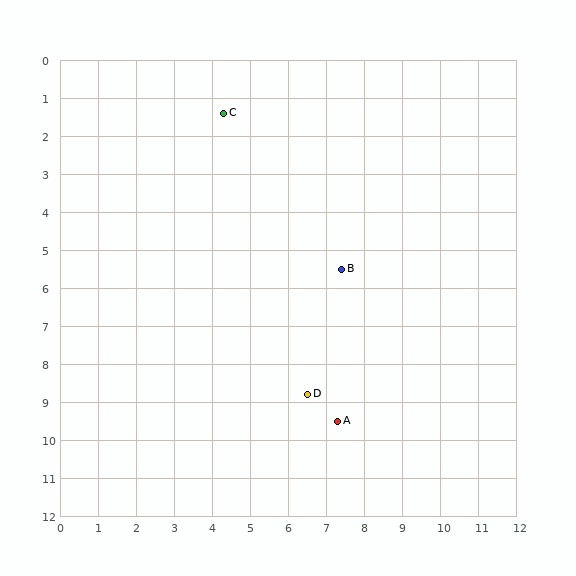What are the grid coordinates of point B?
Point B is at approximately (7.4, 5.5).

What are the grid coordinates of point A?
Point A is at approximately (7.3, 9.5).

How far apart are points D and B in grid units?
Points D and B are about 3.4 grid units apart.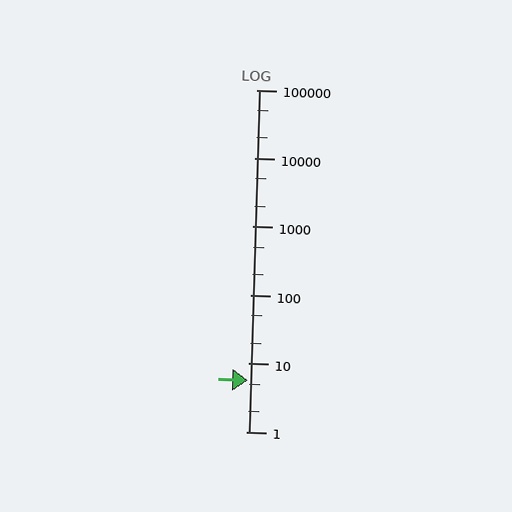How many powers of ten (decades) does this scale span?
The scale spans 5 decades, from 1 to 100000.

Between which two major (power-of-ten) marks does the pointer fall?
The pointer is between 1 and 10.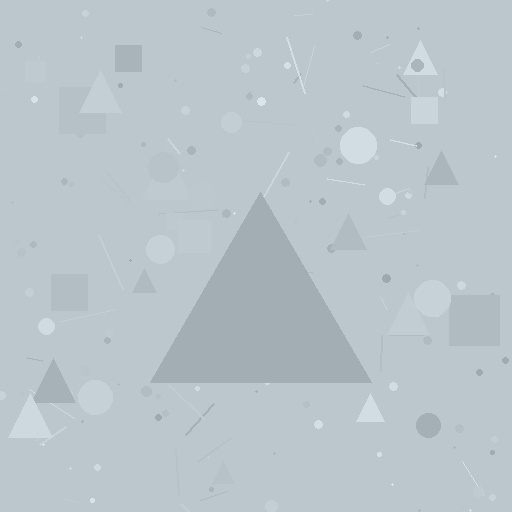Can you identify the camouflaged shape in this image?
The camouflaged shape is a triangle.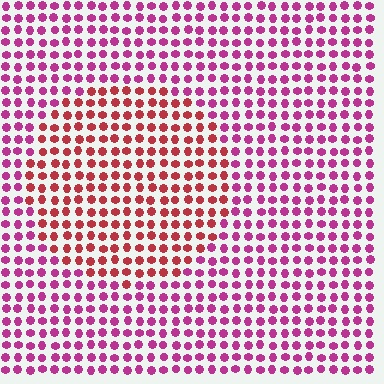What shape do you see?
I see a circle.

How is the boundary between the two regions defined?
The boundary is defined purely by a slight shift in hue (about 36 degrees). Spacing, size, and orientation are identical on both sides.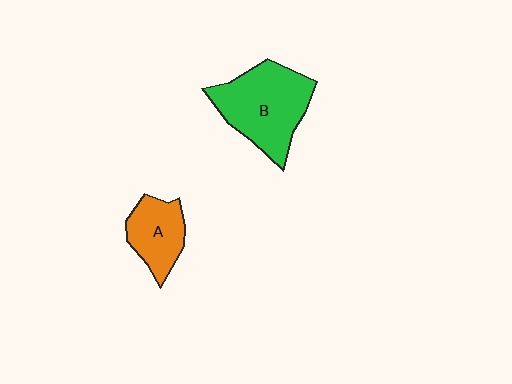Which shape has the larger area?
Shape B (green).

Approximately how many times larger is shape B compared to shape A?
Approximately 1.8 times.